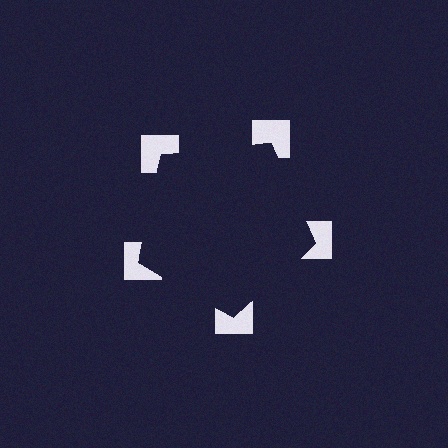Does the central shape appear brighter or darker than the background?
It typically appears slightly darker than the background, even though no actual brightness change is drawn.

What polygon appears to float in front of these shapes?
An illusory pentagon — its edges are inferred from the aligned wedge cuts in the notched squares, not physically drawn.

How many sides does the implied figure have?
5 sides.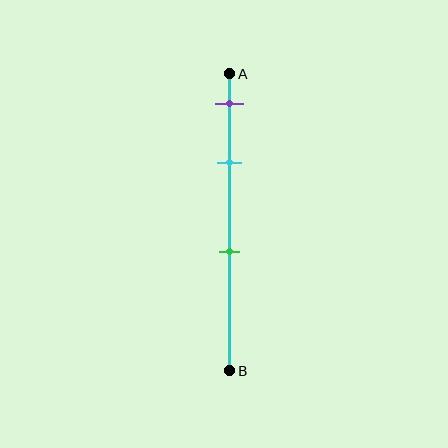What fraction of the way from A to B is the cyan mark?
The cyan mark is approximately 30% (0.3) of the way from A to B.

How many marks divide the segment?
There are 3 marks dividing the segment.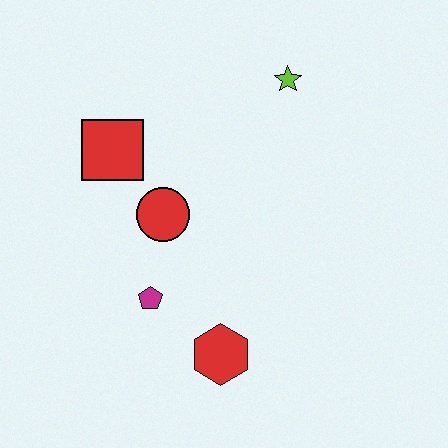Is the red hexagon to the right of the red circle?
Yes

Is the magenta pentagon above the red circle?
No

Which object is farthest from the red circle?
The lime star is farthest from the red circle.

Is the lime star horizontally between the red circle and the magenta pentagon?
No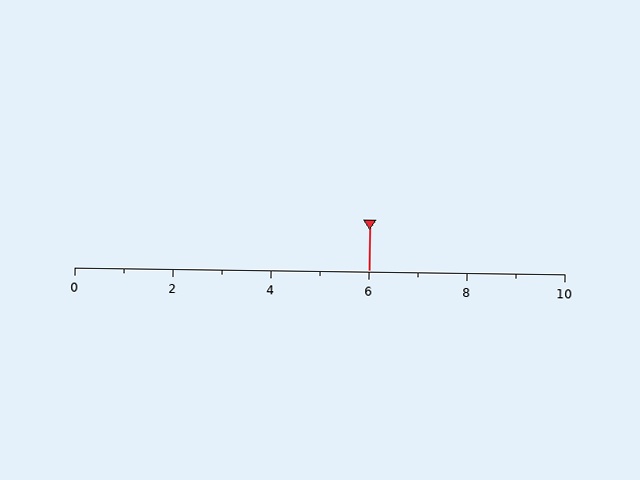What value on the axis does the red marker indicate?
The marker indicates approximately 6.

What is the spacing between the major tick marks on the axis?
The major ticks are spaced 2 apart.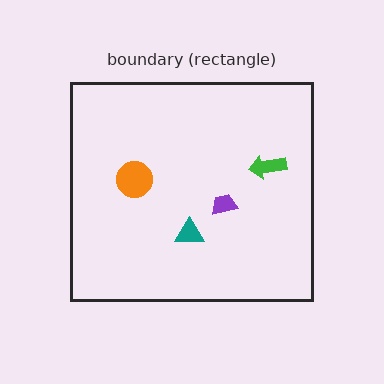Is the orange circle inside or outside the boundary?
Inside.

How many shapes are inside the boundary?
4 inside, 0 outside.